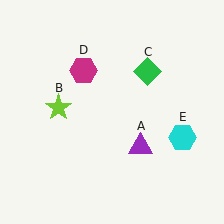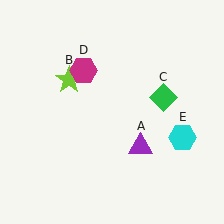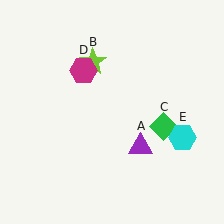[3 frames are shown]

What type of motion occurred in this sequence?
The lime star (object B), green diamond (object C) rotated clockwise around the center of the scene.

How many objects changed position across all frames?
2 objects changed position: lime star (object B), green diamond (object C).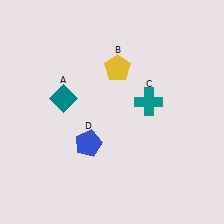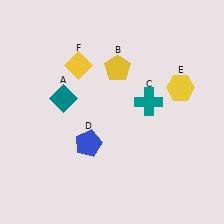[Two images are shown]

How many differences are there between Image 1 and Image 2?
There are 2 differences between the two images.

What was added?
A yellow hexagon (E), a yellow diamond (F) were added in Image 2.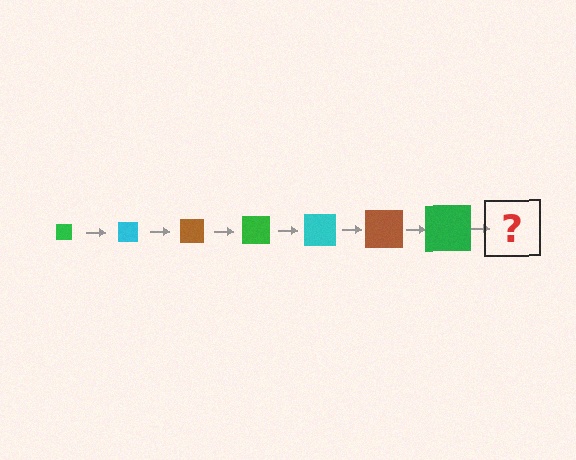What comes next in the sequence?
The next element should be a cyan square, larger than the previous one.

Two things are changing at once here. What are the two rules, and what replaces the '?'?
The two rules are that the square grows larger each step and the color cycles through green, cyan, and brown. The '?' should be a cyan square, larger than the previous one.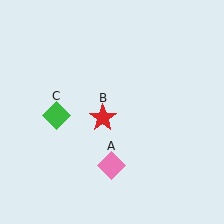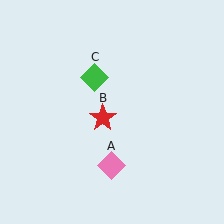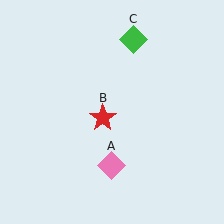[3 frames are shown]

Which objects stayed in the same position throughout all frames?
Pink diamond (object A) and red star (object B) remained stationary.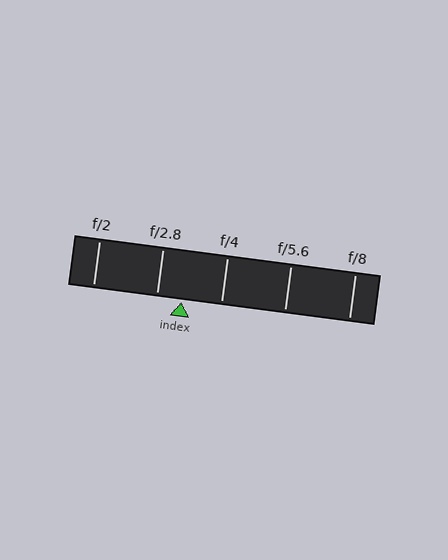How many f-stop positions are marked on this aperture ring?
There are 5 f-stop positions marked.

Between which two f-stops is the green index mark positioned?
The index mark is between f/2.8 and f/4.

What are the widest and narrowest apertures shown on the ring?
The widest aperture shown is f/2 and the narrowest is f/8.